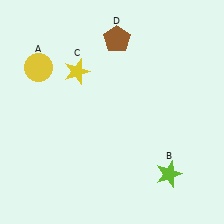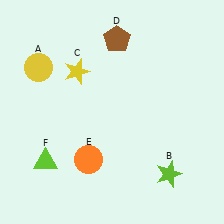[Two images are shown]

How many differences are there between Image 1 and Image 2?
There are 2 differences between the two images.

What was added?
An orange circle (E), a lime triangle (F) were added in Image 2.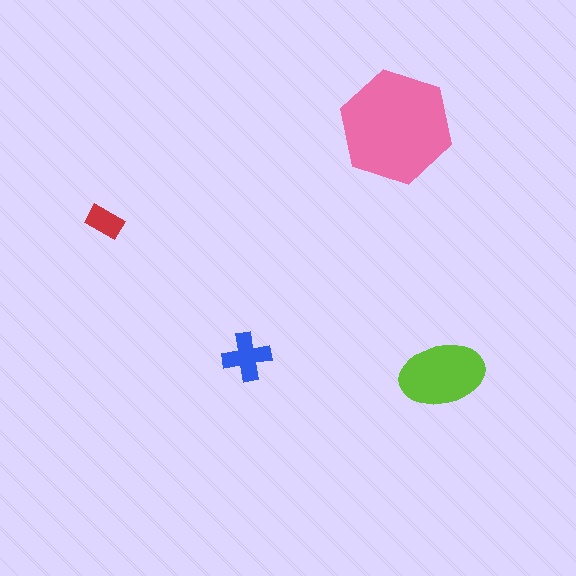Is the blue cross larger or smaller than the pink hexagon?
Smaller.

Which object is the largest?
The pink hexagon.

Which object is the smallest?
The red rectangle.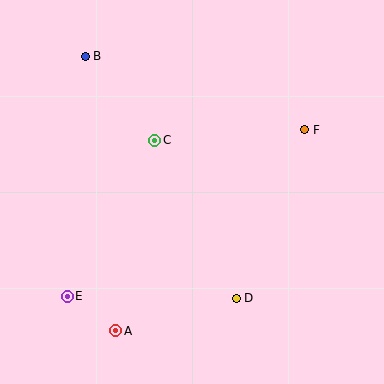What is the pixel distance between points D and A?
The distance between D and A is 124 pixels.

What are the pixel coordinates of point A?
Point A is at (116, 331).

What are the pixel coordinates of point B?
Point B is at (85, 56).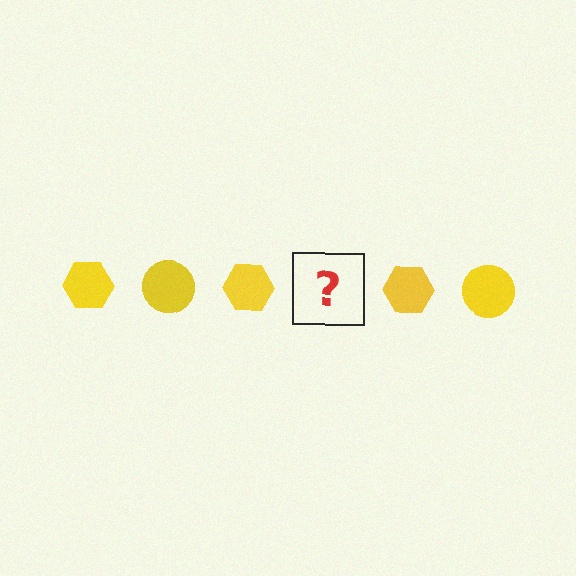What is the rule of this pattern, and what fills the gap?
The rule is that the pattern cycles through hexagon, circle shapes in yellow. The gap should be filled with a yellow circle.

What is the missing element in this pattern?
The missing element is a yellow circle.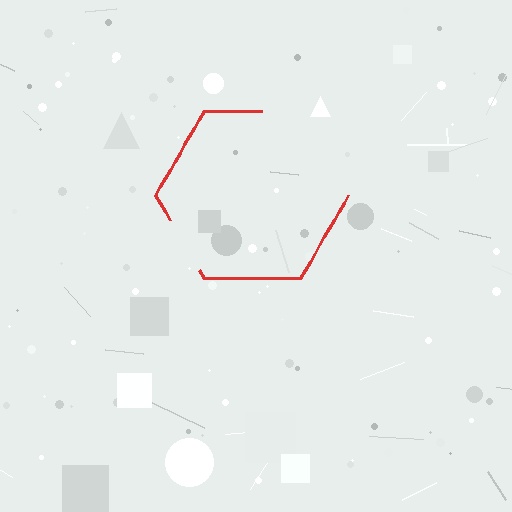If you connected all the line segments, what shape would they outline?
They would outline a hexagon.